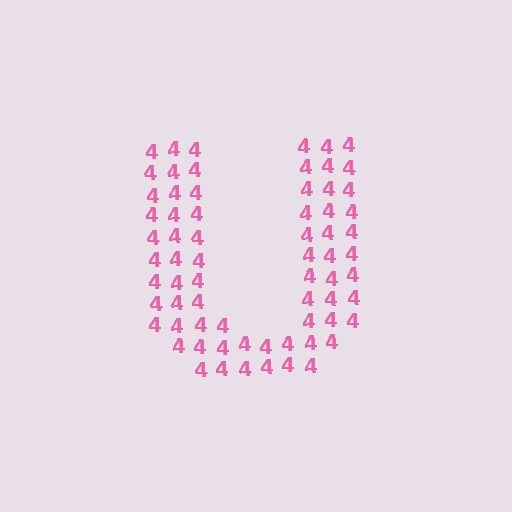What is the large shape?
The large shape is the letter U.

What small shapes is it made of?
It is made of small digit 4's.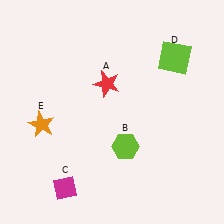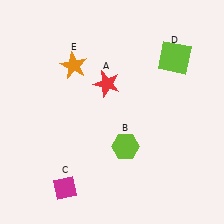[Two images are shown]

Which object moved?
The orange star (E) moved up.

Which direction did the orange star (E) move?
The orange star (E) moved up.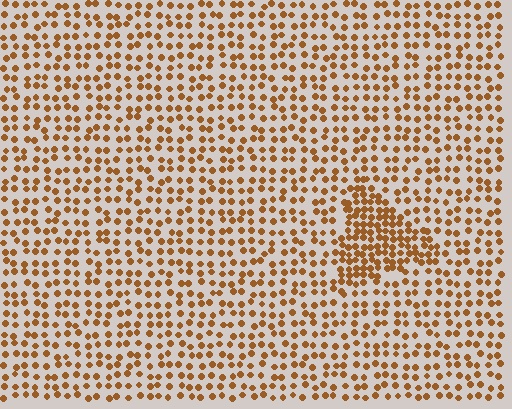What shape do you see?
I see a triangle.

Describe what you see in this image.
The image contains small brown elements arranged at two different densities. A triangle-shaped region is visible where the elements are more densely packed than the surrounding area.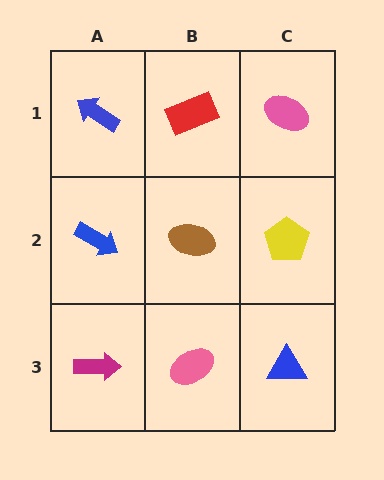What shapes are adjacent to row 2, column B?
A red rectangle (row 1, column B), a pink ellipse (row 3, column B), a blue arrow (row 2, column A), a yellow pentagon (row 2, column C).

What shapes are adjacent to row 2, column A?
A blue arrow (row 1, column A), a magenta arrow (row 3, column A), a brown ellipse (row 2, column B).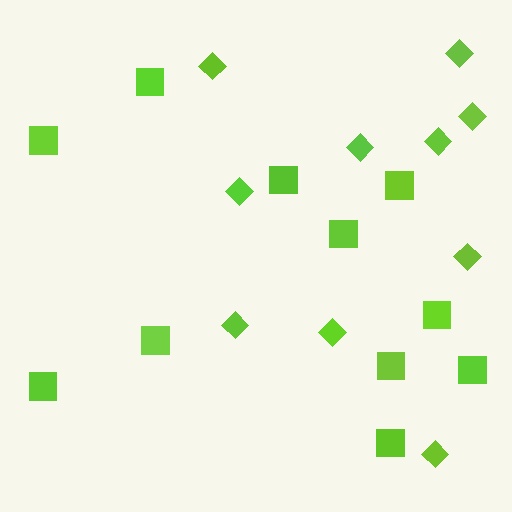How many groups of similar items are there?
There are 2 groups: one group of diamonds (10) and one group of squares (11).